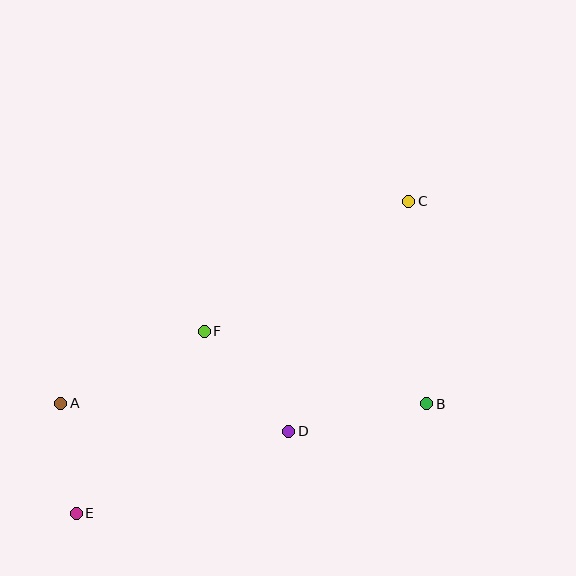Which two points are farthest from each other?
Points C and E are farthest from each other.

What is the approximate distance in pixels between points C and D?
The distance between C and D is approximately 259 pixels.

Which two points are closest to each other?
Points A and E are closest to each other.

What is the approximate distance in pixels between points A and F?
The distance between A and F is approximately 160 pixels.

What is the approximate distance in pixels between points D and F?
The distance between D and F is approximately 131 pixels.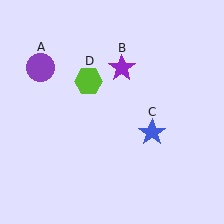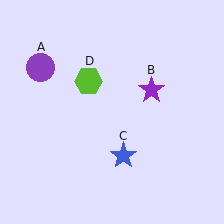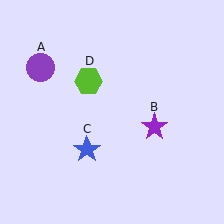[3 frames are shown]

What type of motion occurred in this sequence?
The purple star (object B), blue star (object C) rotated clockwise around the center of the scene.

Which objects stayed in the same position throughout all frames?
Purple circle (object A) and lime hexagon (object D) remained stationary.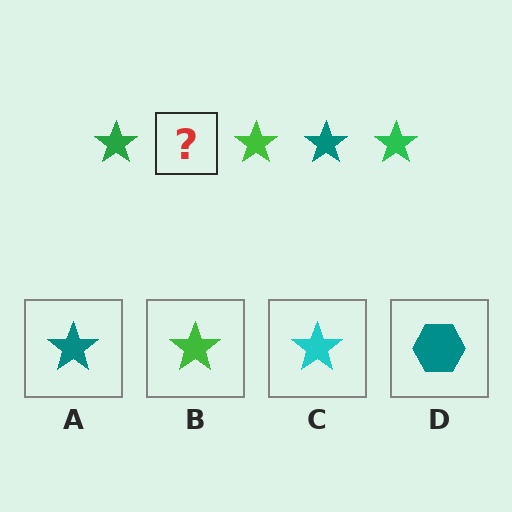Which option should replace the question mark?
Option A.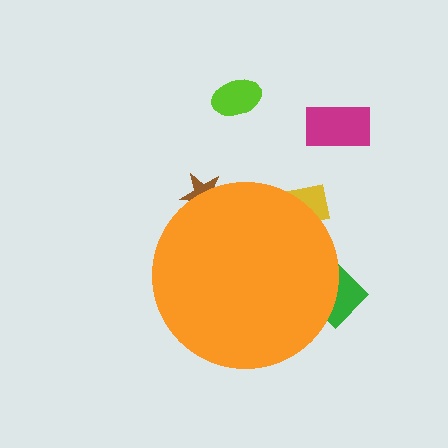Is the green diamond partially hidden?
Yes, the green diamond is partially hidden behind the orange circle.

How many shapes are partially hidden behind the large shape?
3 shapes are partially hidden.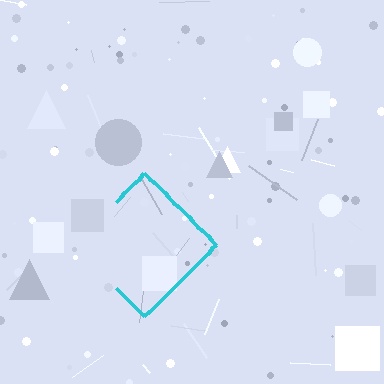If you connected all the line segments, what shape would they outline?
They would outline a diamond.